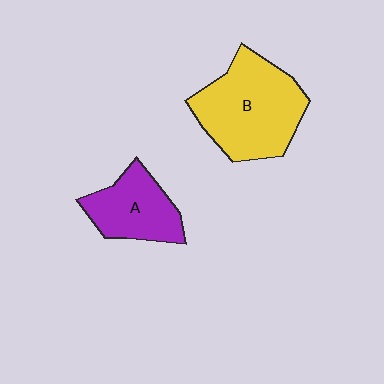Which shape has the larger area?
Shape B (yellow).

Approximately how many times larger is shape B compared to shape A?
Approximately 1.7 times.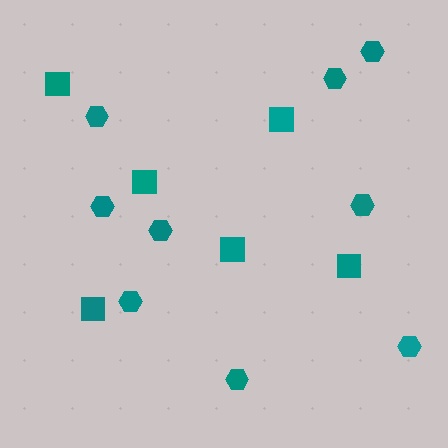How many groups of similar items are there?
There are 2 groups: one group of squares (6) and one group of hexagons (9).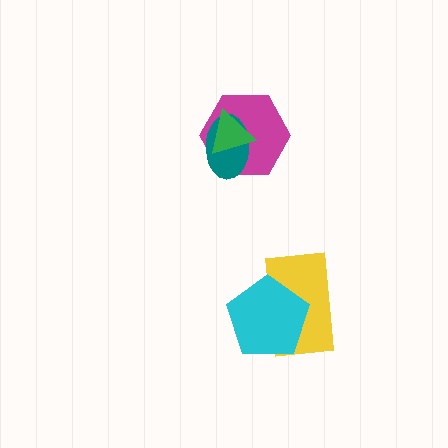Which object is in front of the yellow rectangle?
The cyan pentagon is in front of the yellow rectangle.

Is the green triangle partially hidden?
No, no other shape covers it.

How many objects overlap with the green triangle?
2 objects overlap with the green triangle.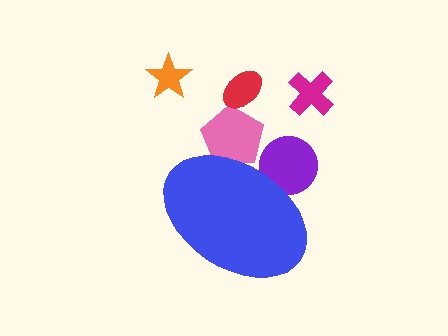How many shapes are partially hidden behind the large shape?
2 shapes are partially hidden.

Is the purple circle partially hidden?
Yes, the purple circle is partially hidden behind the blue ellipse.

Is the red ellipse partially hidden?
No, the red ellipse is fully visible.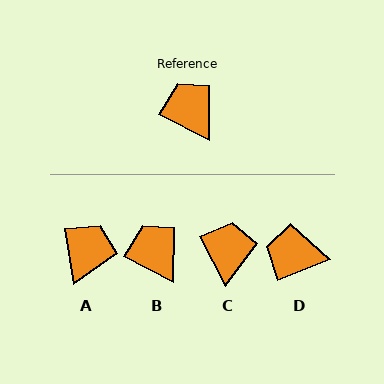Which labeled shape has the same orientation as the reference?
B.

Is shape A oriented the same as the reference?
No, it is off by about 55 degrees.